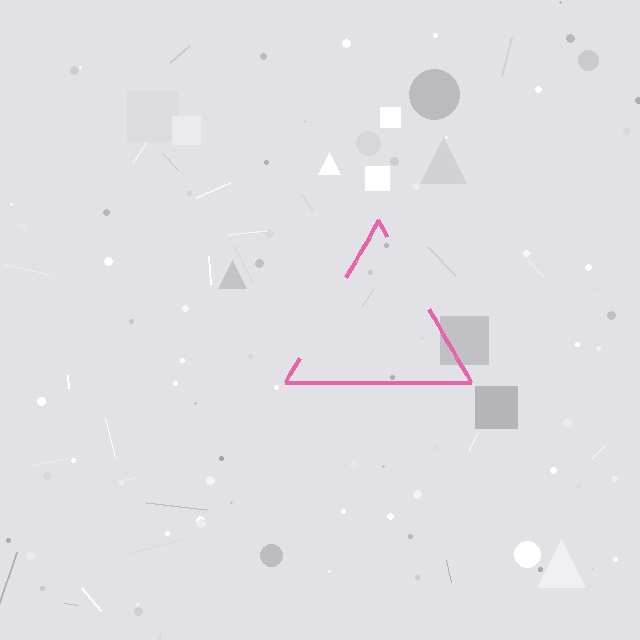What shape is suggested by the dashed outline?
The dashed outline suggests a triangle.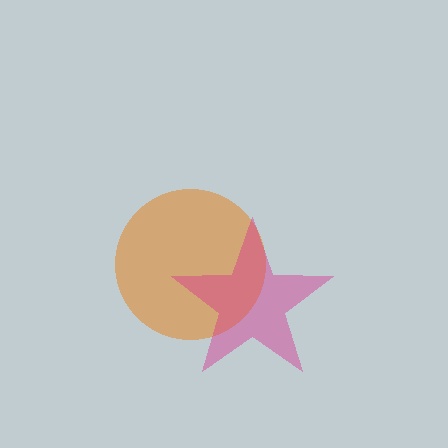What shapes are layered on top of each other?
The layered shapes are: an orange circle, a magenta star.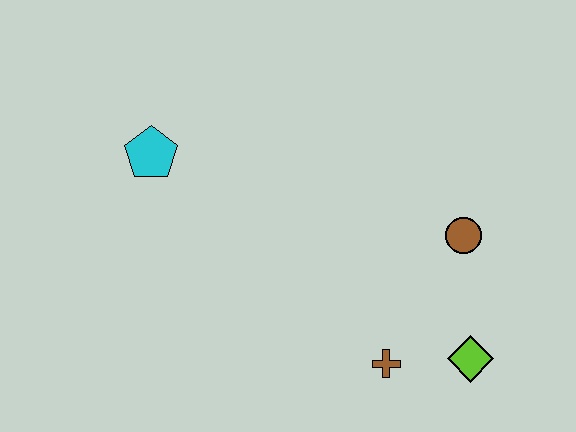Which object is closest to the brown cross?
The lime diamond is closest to the brown cross.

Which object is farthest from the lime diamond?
The cyan pentagon is farthest from the lime diamond.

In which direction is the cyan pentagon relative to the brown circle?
The cyan pentagon is to the left of the brown circle.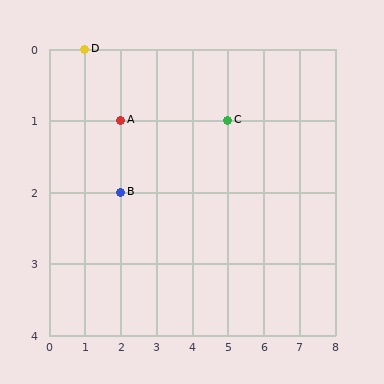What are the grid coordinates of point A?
Point A is at grid coordinates (2, 1).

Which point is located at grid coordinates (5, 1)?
Point C is at (5, 1).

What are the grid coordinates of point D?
Point D is at grid coordinates (1, 0).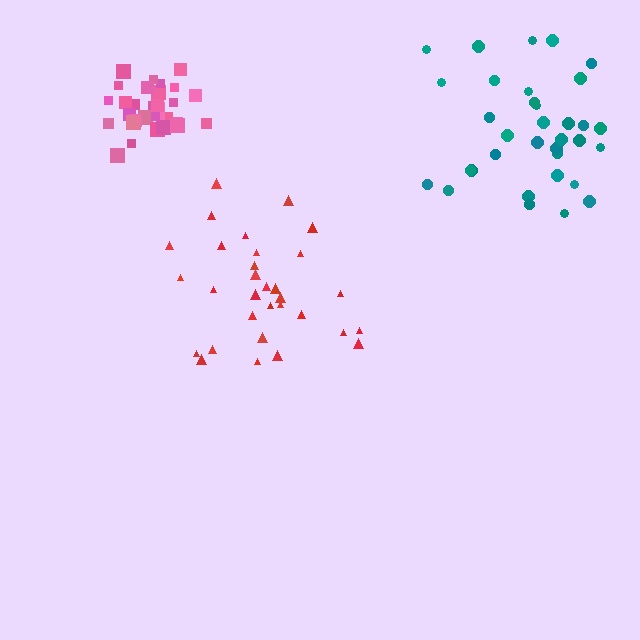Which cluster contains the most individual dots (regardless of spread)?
Teal (34).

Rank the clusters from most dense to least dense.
pink, red, teal.